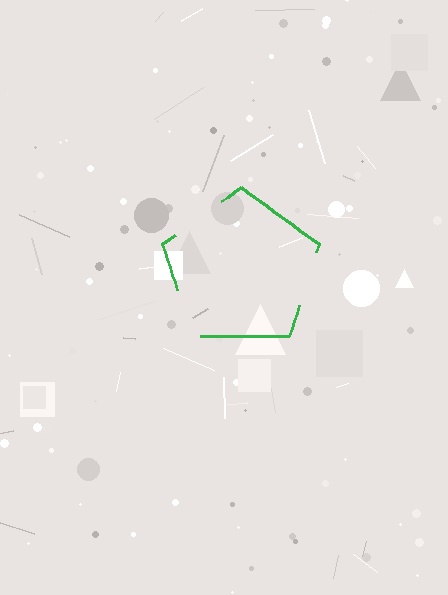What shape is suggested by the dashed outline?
The dashed outline suggests a pentagon.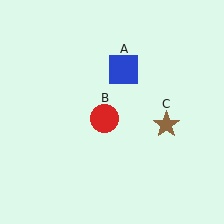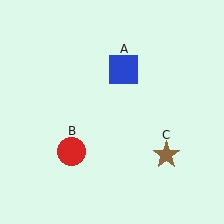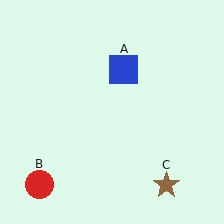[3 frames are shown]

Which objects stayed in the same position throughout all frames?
Blue square (object A) remained stationary.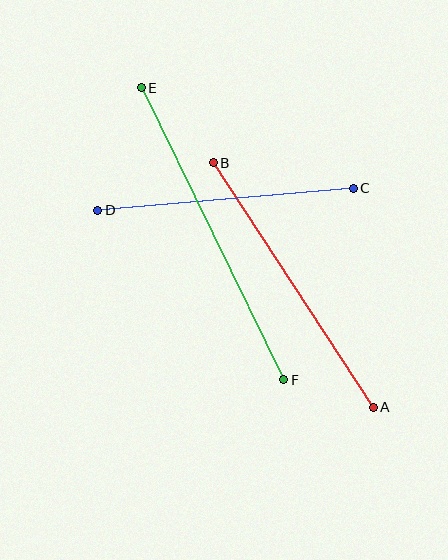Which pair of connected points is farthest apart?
Points E and F are farthest apart.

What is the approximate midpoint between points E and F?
The midpoint is at approximately (212, 234) pixels.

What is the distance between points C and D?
The distance is approximately 256 pixels.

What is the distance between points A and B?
The distance is approximately 292 pixels.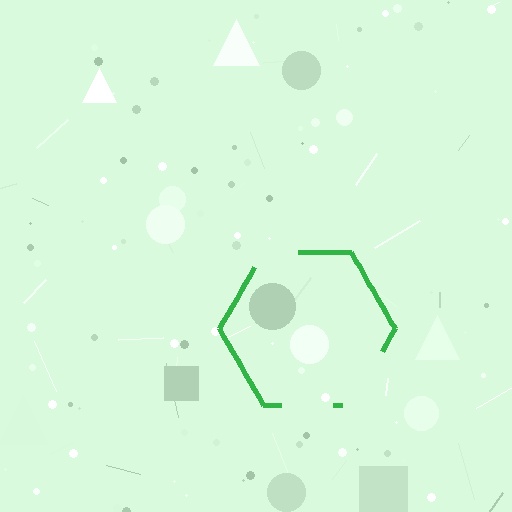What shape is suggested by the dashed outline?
The dashed outline suggests a hexagon.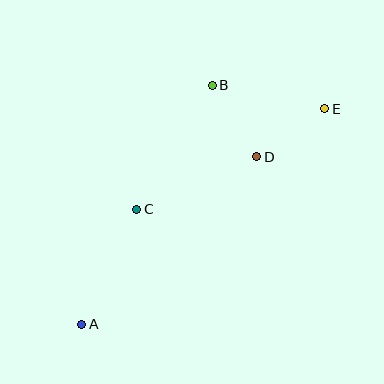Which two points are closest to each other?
Points D and E are closest to each other.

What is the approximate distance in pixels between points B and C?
The distance between B and C is approximately 145 pixels.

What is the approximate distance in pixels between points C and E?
The distance between C and E is approximately 213 pixels.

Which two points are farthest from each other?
Points A and E are farthest from each other.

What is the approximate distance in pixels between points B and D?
The distance between B and D is approximately 84 pixels.